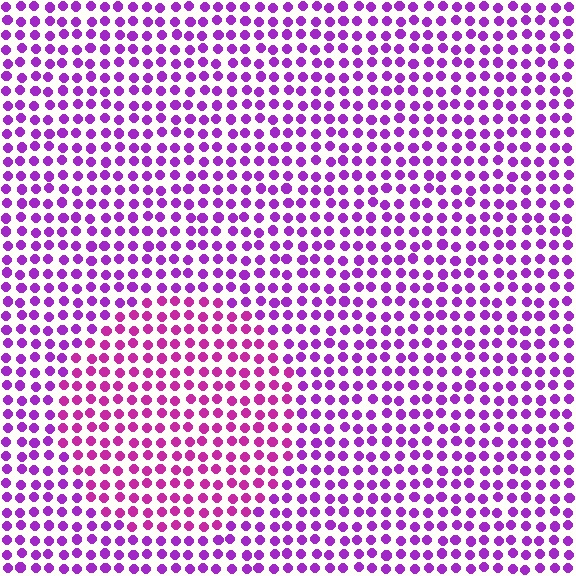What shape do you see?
I see a circle.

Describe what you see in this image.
The image is filled with small purple elements in a uniform arrangement. A circle-shaped region is visible where the elements are tinted to a slightly different hue, forming a subtle color boundary.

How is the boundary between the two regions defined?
The boundary is defined purely by a slight shift in hue (about 28 degrees). Spacing, size, and orientation are identical on both sides.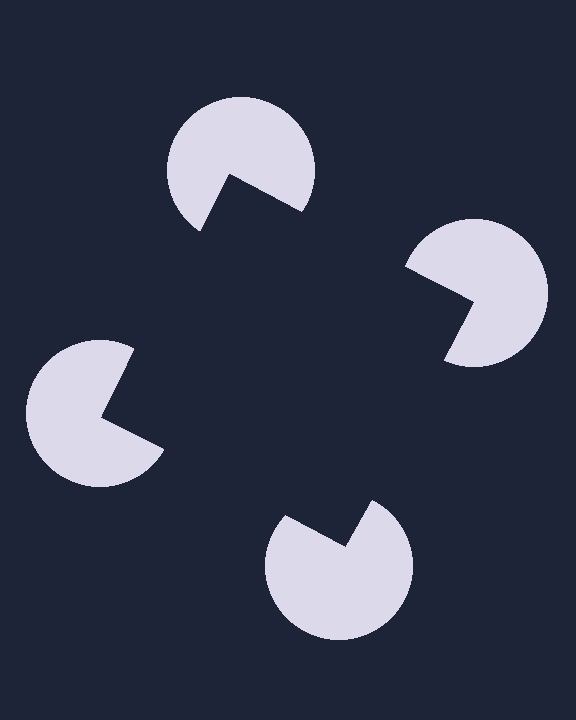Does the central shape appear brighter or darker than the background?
It typically appears slightly darker than the background, even though no actual brightness change is drawn.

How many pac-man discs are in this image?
There are 4 — one at each vertex of the illusory square.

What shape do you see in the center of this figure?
An illusory square — its edges are inferred from the aligned wedge cuts in the pac-man discs, not physically drawn.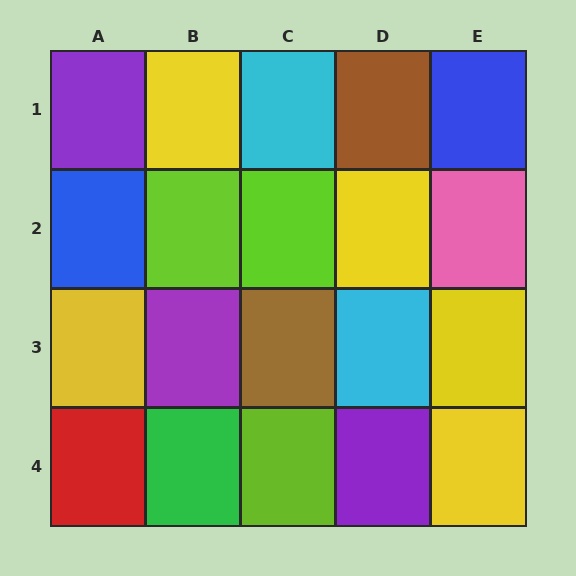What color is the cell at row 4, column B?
Green.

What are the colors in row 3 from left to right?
Yellow, purple, brown, cyan, yellow.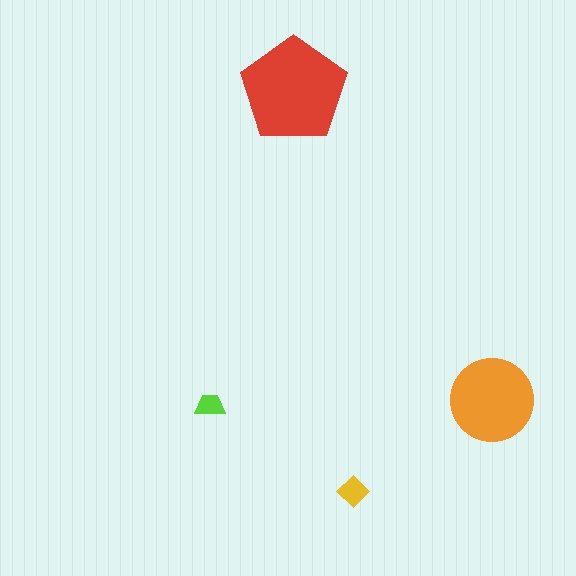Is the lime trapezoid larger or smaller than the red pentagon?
Smaller.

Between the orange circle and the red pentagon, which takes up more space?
The red pentagon.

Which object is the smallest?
The lime trapezoid.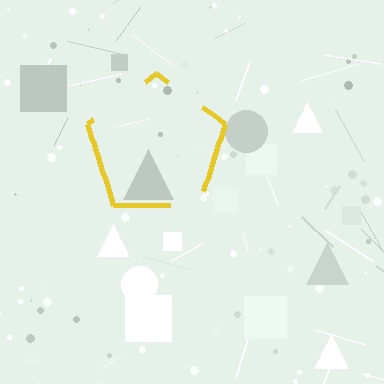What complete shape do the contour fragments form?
The contour fragments form a pentagon.